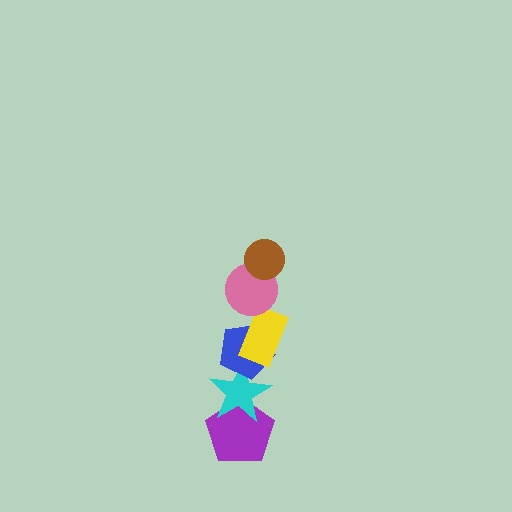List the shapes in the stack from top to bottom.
From top to bottom: the brown circle, the pink circle, the yellow rectangle, the blue pentagon, the cyan star, the purple pentagon.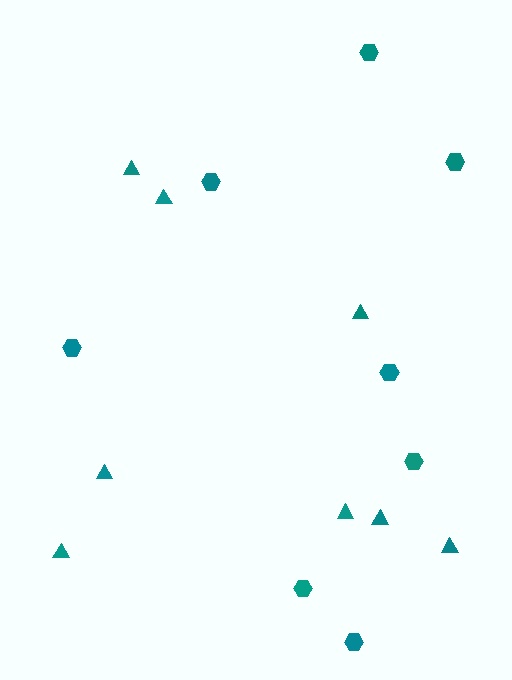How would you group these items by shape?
There are 2 groups: one group of hexagons (8) and one group of triangles (8).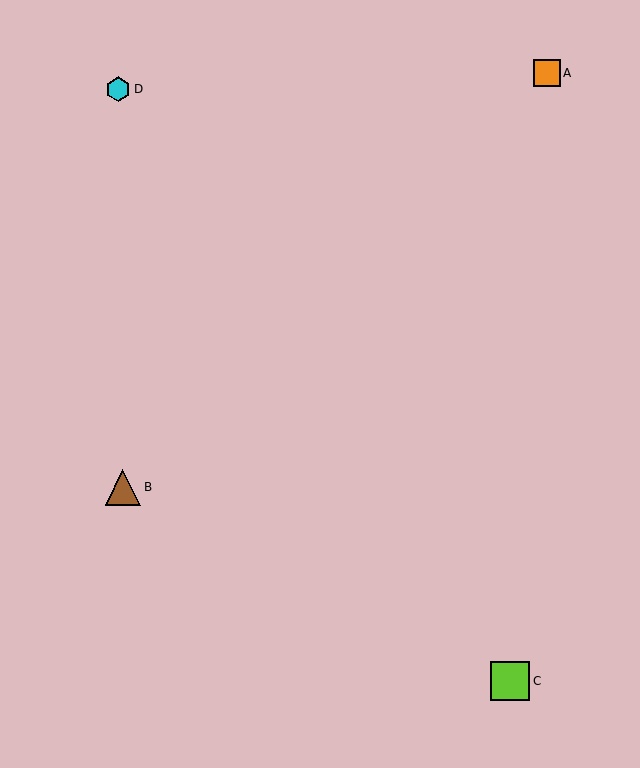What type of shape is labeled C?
Shape C is a lime square.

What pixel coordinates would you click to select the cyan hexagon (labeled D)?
Click at (118, 89) to select the cyan hexagon D.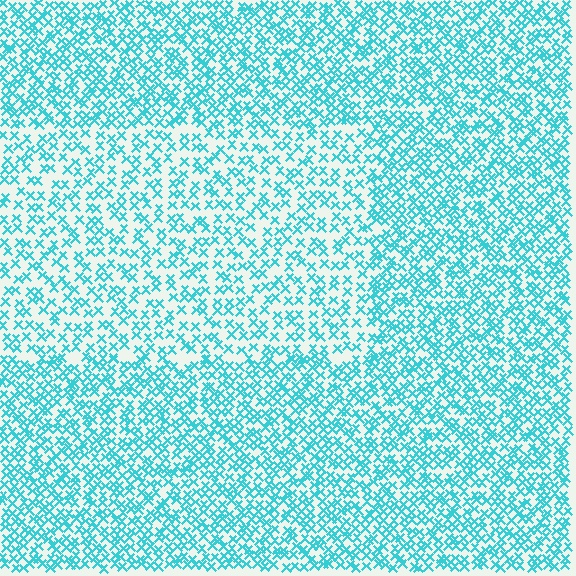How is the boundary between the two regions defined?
The boundary is defined by a change in element density (approximately 1.7x ratio). All elements are the same color, size, and shape.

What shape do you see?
I see a rectangle.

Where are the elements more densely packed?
The elements are more densely packed outside the rectangle boundary.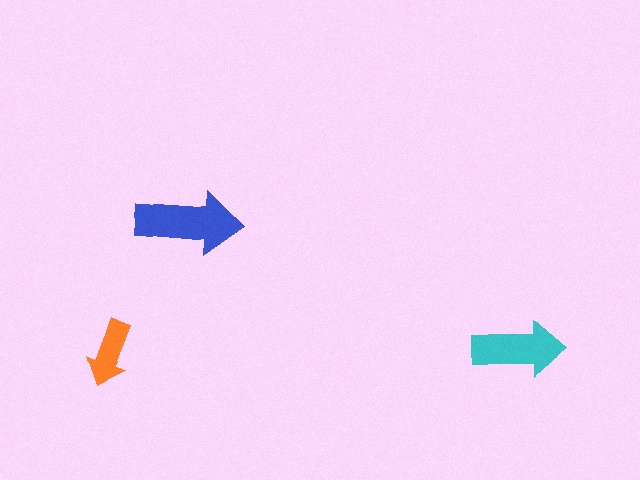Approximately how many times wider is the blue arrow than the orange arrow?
About 1.5 times wider.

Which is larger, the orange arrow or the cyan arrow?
The cyan one.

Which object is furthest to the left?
The orange arrow is leftmost.